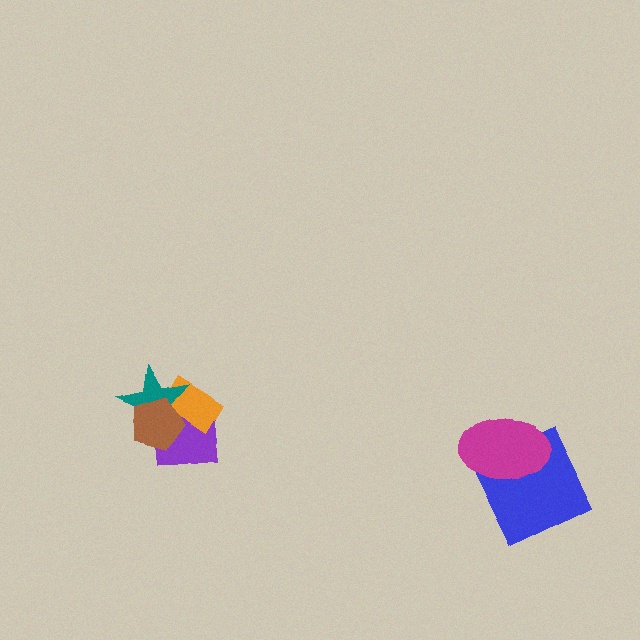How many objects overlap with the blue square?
1 object overlaps with the blue square.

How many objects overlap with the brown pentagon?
3 objects overlap with the brown pentagon.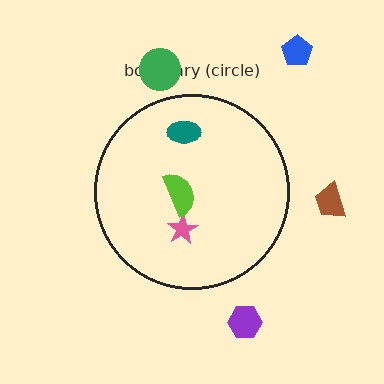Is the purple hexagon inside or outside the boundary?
Outside.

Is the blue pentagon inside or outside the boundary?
Outside.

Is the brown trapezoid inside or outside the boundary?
Outside.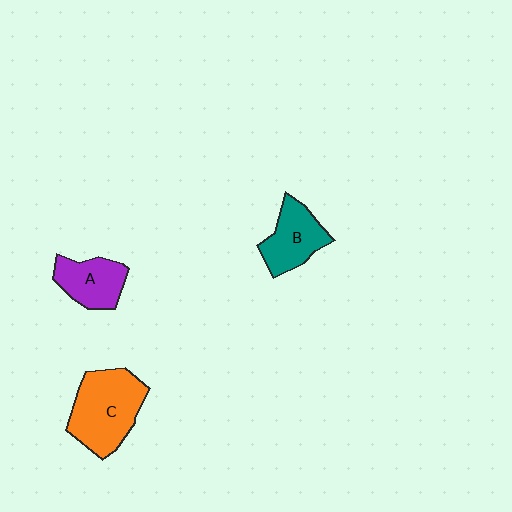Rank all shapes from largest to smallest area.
From largest to smallest: C (orange), B (teal), A (purple).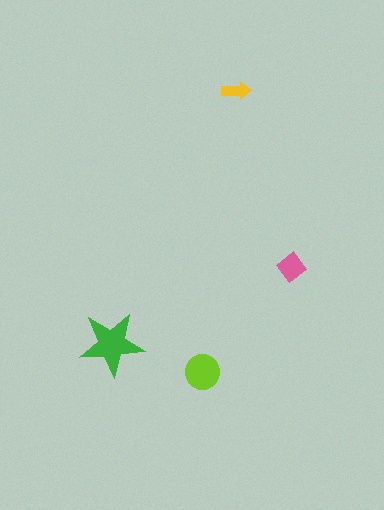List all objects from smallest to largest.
The yellow arrow, the pink diamond, the lime circle, the green star.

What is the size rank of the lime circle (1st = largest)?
2nd.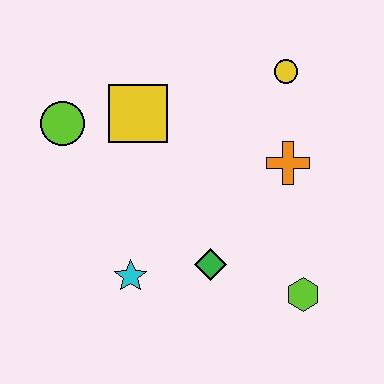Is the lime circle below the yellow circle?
Yes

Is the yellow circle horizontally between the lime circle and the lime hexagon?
Yes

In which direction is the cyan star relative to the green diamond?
The cyan star is to the left of the green diamond.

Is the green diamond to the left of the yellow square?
No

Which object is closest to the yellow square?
The lime circle is closest to the yellow square.